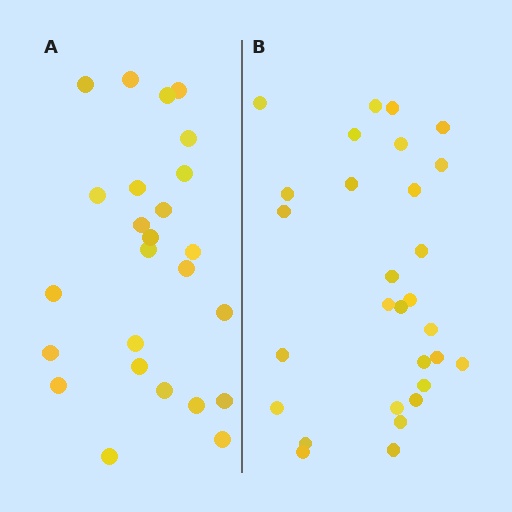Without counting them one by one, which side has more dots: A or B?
Region B (the right region) has more dots.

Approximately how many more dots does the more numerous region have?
Region B has about 4 more dots than region A.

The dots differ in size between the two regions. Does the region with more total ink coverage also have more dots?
No. Region A has more total ink coverage because its dots are larger, but region B actually contains more individual dots. Total area can be misleading — the number of items is what matters here.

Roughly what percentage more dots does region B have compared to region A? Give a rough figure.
About 15% more.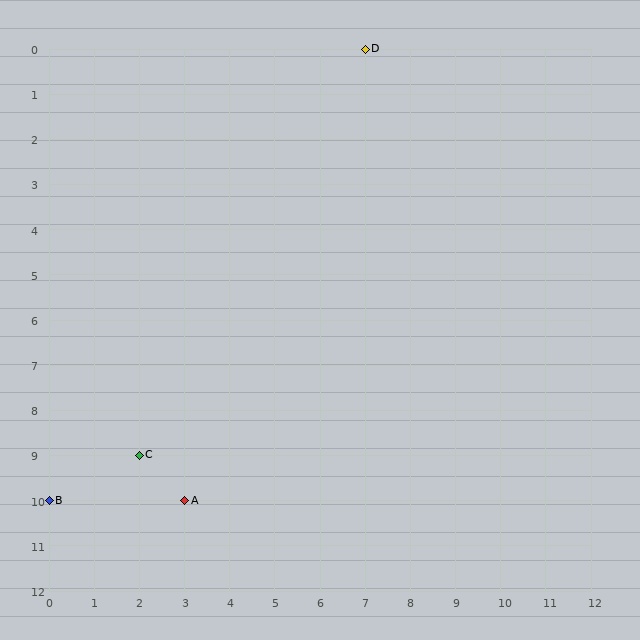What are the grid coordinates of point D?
Point D is at grid coordinates (7, 0).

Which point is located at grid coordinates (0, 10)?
Point B is at (0, 10).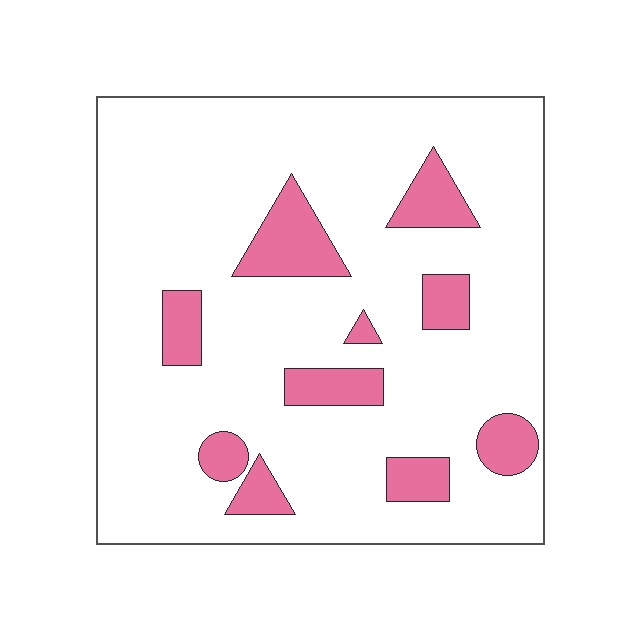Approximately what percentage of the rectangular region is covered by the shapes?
Approximately 15%.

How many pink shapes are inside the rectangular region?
10.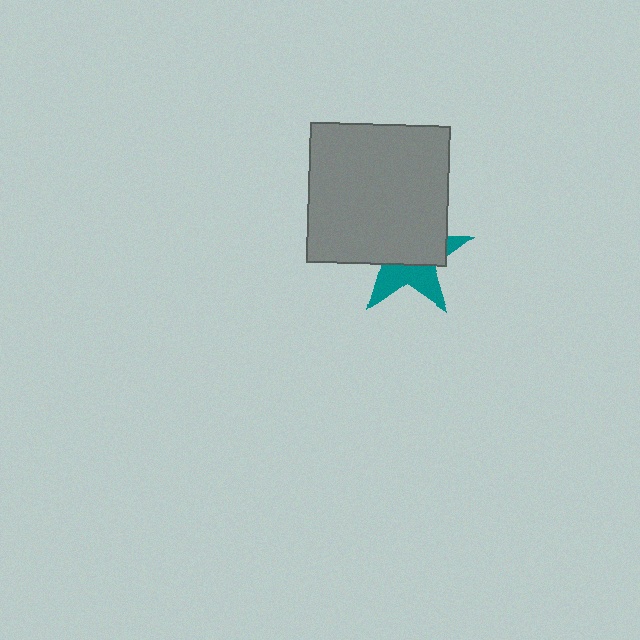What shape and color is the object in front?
The object in front is a gray square.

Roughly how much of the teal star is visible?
A small part of it is visible (roughly 40%).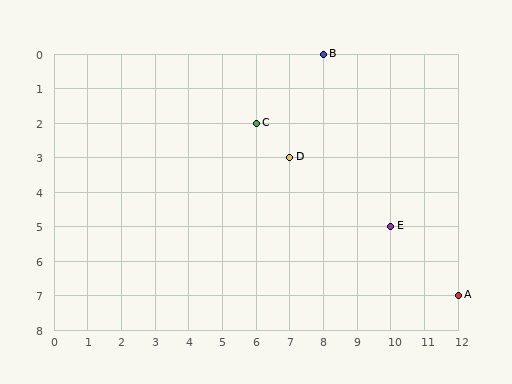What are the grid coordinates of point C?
Point C is at grid coordinates (6, 2).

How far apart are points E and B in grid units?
Points E and B are 2 columns and 5 rows apart (about 5.4 grid units diagonally).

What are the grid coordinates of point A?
Point A is at grid coordinates (12, 7).